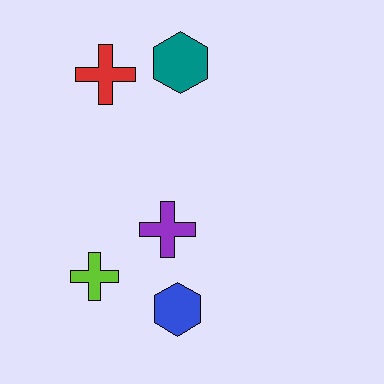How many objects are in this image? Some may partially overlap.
There are 5 objects.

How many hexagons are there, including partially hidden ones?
There are 2 hexagons.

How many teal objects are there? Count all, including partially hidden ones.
There is 1 teal object.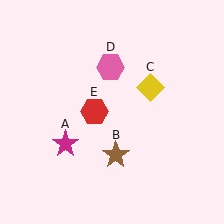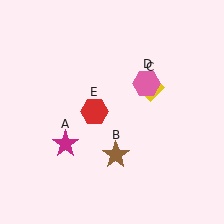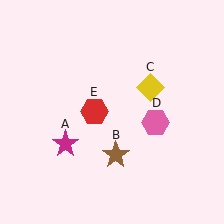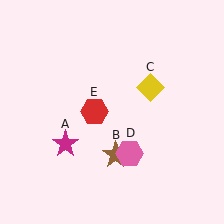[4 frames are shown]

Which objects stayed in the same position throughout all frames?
Magenta star (object A) and brown star (object B) and yellow diamond (object C) and red hexagon (object E) remained stationary.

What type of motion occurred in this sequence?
The pink hexagon (object D) rotated clockwise around the center of the scene.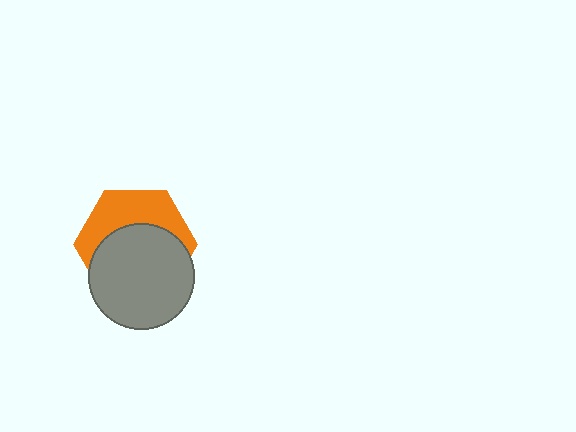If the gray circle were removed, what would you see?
You would see the complete orange hexagon.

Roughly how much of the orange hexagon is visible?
A small part of it is visible (roughly 42%).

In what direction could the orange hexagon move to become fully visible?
The orange hexagon could move up. That would shift it out from behind the gray circle entirely.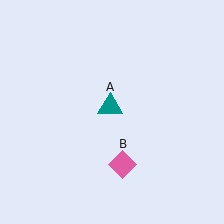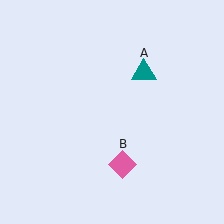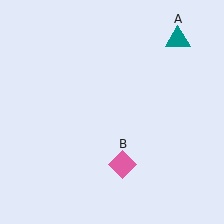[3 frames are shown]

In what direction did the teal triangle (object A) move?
The teal triangle (object A) moved up and to the right.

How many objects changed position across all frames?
1 object changed position: teal triangle (object A).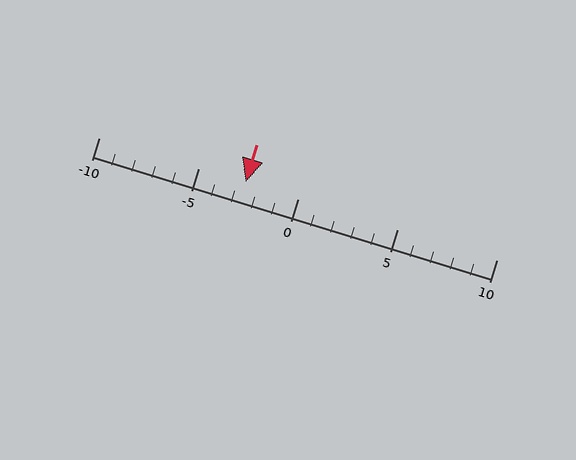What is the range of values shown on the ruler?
The ruler shows values from -10 to 10.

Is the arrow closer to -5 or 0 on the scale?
The arrow is closer to -5.